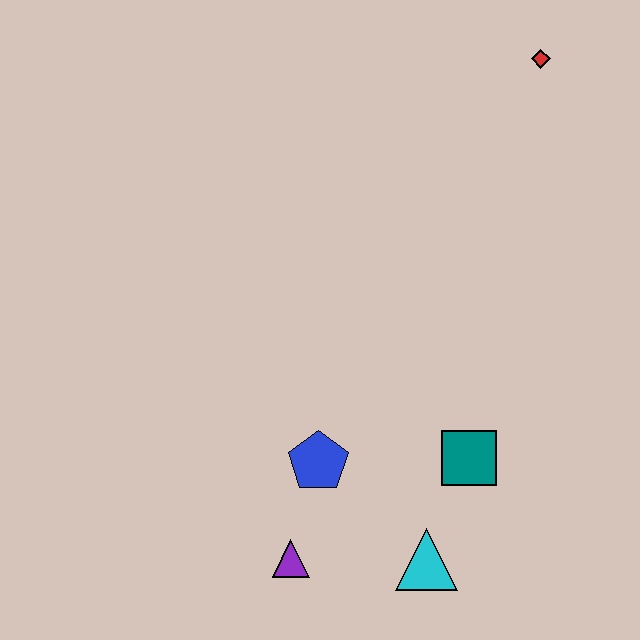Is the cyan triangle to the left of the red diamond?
Yes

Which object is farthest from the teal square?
The red diamond is farthest from the teal square.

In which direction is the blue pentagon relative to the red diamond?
The blue pentagon is below the red diamond.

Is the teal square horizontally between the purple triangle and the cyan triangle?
No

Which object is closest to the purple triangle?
The blue pentagon is closest to the purple triangle.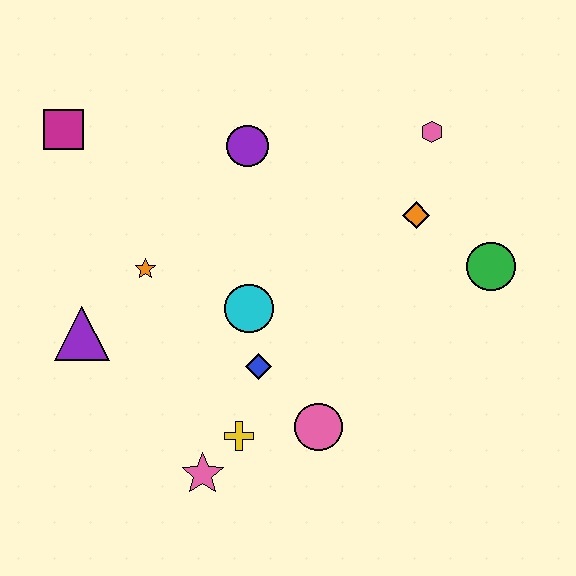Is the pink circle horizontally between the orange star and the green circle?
Yes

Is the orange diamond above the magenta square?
No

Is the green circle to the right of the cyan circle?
Yes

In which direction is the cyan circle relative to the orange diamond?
The cyan circle is to the left of the orange diamond.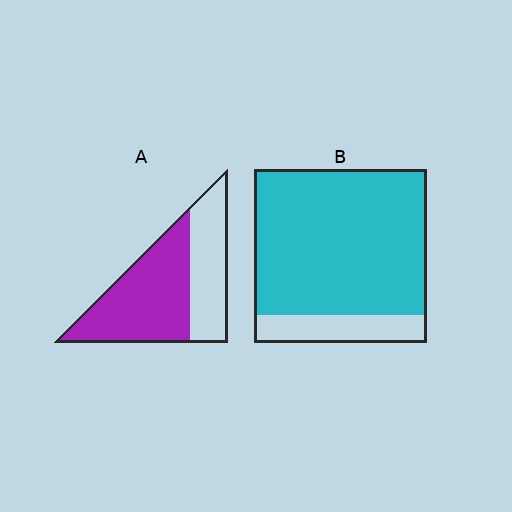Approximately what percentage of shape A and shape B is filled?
A is approximately 60% and B is approximately 85%.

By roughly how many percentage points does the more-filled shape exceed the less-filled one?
By roughly 25 percentage points (B over A).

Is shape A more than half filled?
Yes.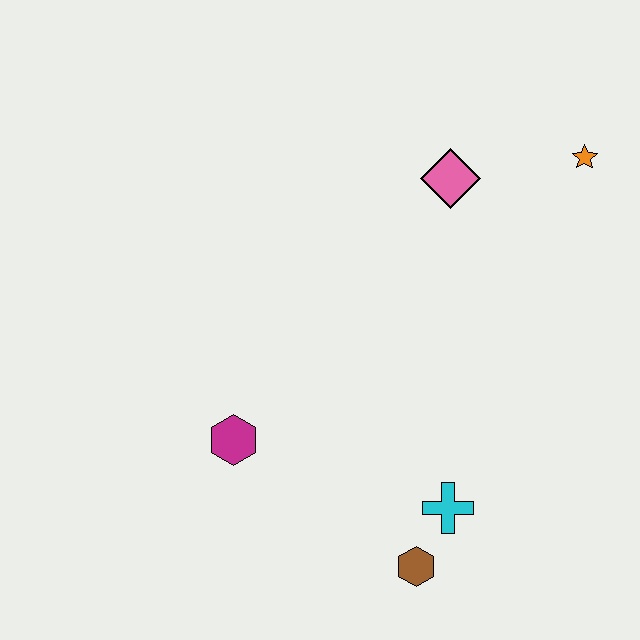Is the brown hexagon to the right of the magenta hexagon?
Yes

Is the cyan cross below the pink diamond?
Yes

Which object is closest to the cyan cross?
The brown hexagon is closest to the cyan cross.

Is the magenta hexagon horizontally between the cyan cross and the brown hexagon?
No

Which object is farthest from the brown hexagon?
The orange star is farthest from the brown hexagon.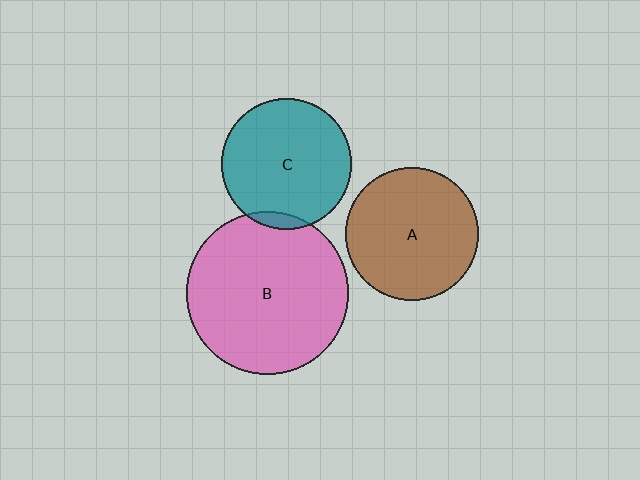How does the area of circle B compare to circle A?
Approximately 1.5 times.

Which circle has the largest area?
Circle B (pink).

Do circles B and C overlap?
Yes.